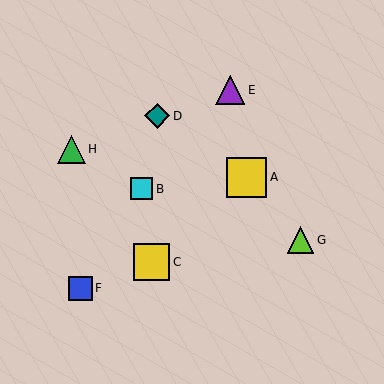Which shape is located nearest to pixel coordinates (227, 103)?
The purple triangle (labeled E) at (230, 90) is nearest to that location.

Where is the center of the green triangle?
The center of the green triangle is at (71, 149).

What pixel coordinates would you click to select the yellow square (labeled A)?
Click at (247, 177) to select the yellow square A.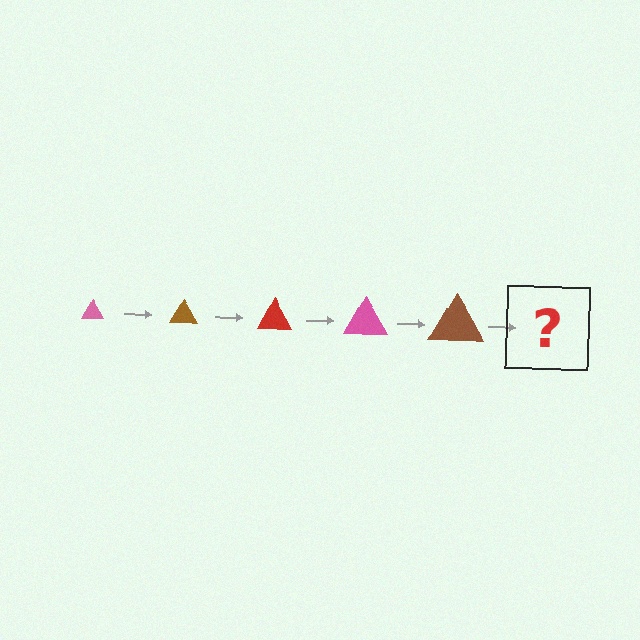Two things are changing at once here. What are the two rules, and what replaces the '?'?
The two rules are that the triangle grows larger each step and the color cycles through pink, brown, and red. The '?' should be a red triangle, larger than the previous one.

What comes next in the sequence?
The next element should be a red triangle, larger than the previous one.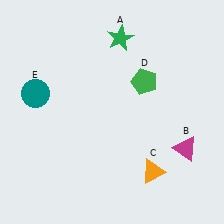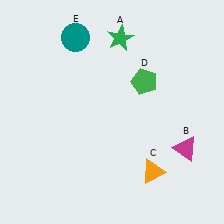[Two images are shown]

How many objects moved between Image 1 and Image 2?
1 object moved between the two images.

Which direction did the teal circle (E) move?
The teal circle (E) moved up.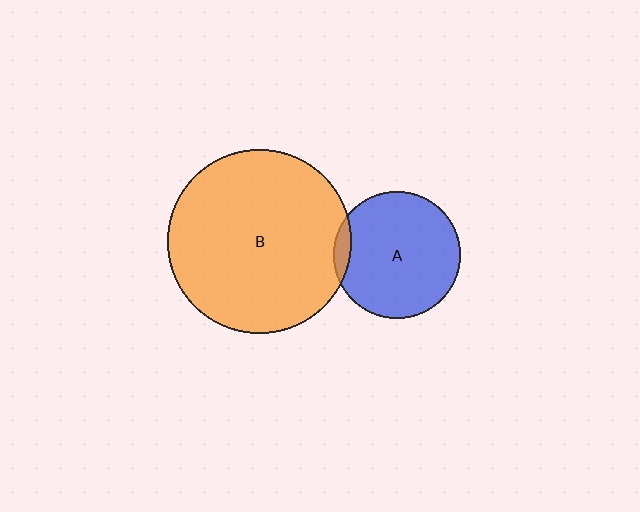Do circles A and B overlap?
Yes.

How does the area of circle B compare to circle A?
Approximately 2.1 times.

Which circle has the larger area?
Circle B (orange).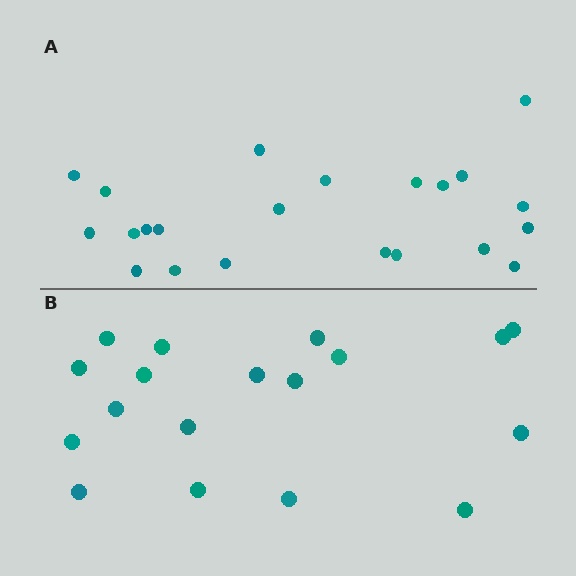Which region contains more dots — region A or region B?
Region A (the top region) has more dots.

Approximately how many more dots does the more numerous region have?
Region A has about 4 more dots than region B.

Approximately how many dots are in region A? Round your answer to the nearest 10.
About 20 dots. (The exact count is 22, which rounds to 20.)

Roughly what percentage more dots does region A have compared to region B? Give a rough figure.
About 20% more.